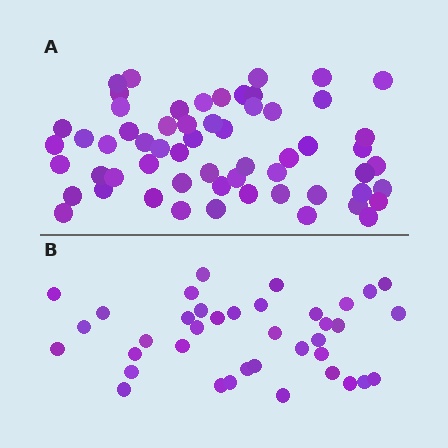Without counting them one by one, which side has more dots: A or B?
Region A (the top region) has more dots.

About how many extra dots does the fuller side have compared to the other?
Region A has approximately 20 more dots than region B.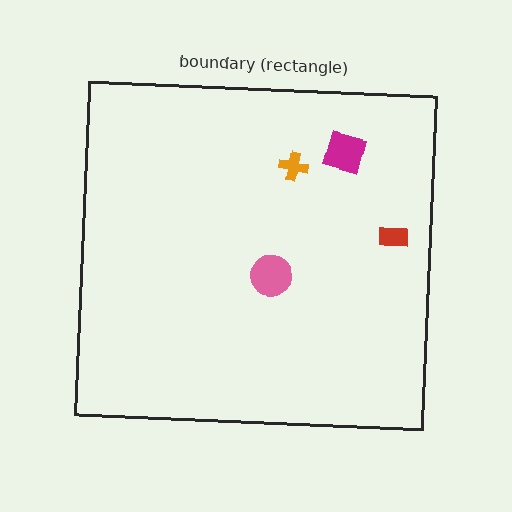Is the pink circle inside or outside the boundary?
Inside.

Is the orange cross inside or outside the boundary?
Inside.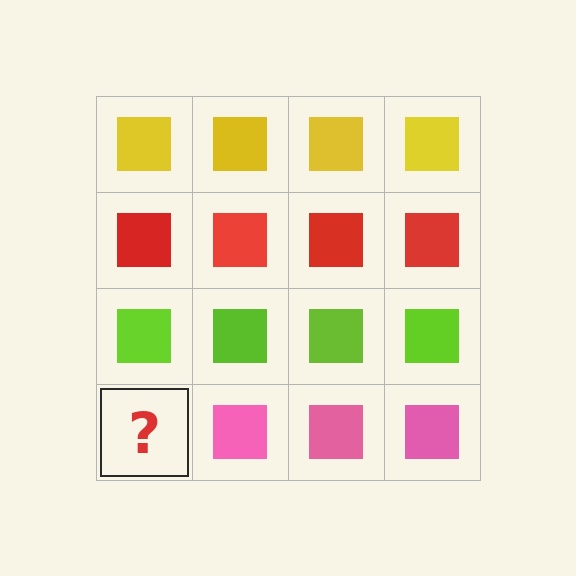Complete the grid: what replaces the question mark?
The question mark should be replaced with a pink square.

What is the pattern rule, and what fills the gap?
The rule is that each row has a consistent color. The gap should be filled with a pink square.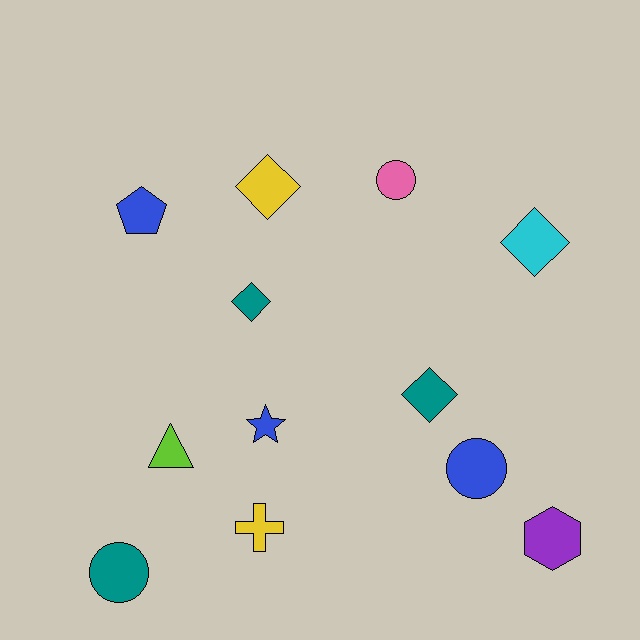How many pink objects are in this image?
There is 1 pink object.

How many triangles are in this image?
There is 1 triangle.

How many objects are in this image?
There are 12 objects.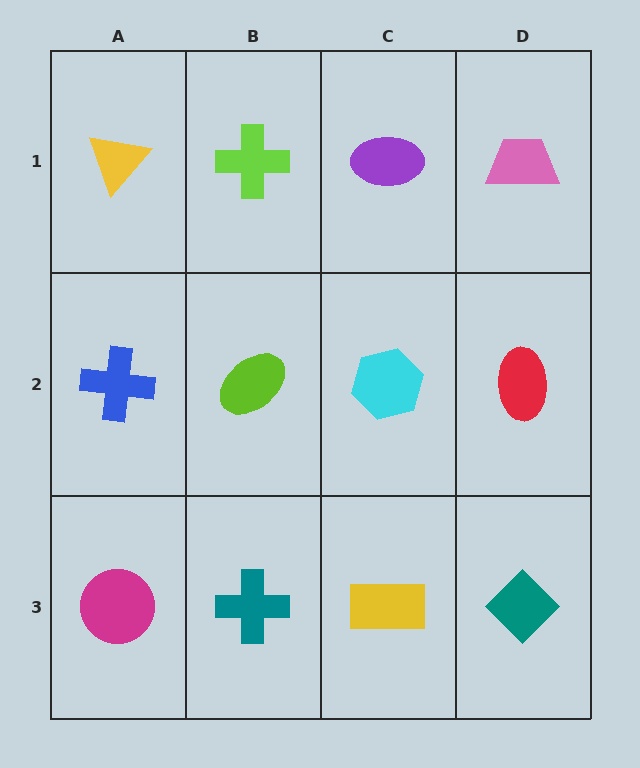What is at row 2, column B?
A lime ellipse.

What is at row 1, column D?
A pink trapezoid.